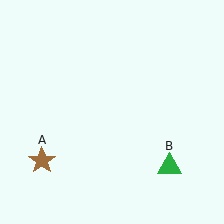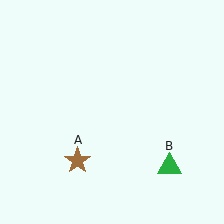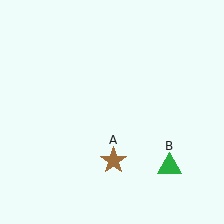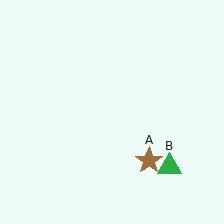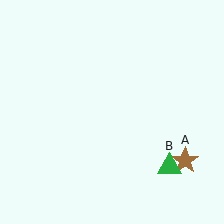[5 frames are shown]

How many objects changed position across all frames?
1 object changed position: brown star (object A).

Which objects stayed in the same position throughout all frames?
Green triangle (object B) remained stationary.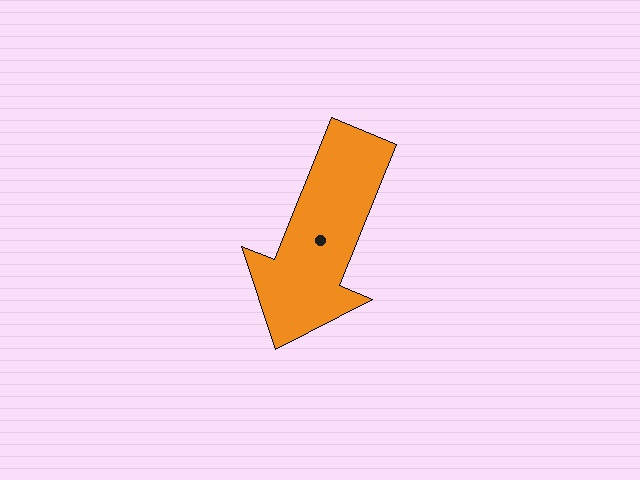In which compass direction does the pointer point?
South.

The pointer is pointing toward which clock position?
Roughly 7 o'clock.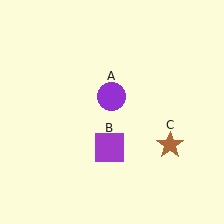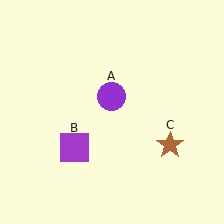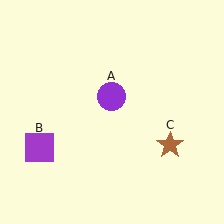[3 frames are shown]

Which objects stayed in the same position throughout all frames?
Purple circle (object A) and brown star (object C) remained stationary.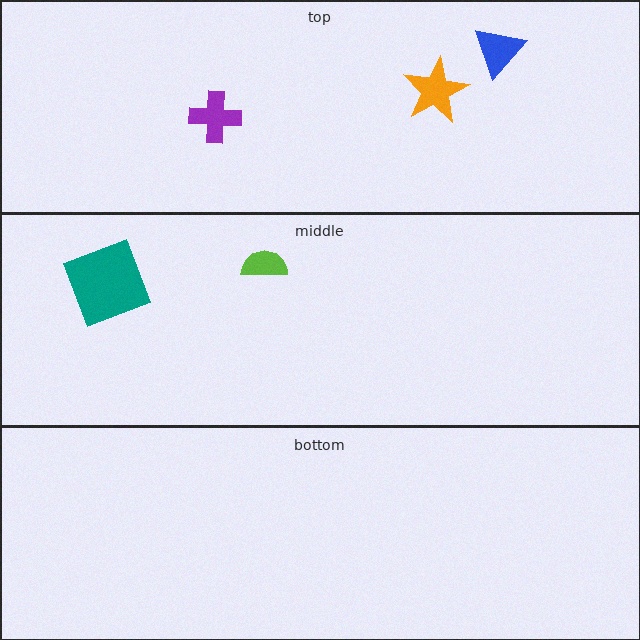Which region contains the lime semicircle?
The middle region.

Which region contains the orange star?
The top region.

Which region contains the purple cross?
The top region.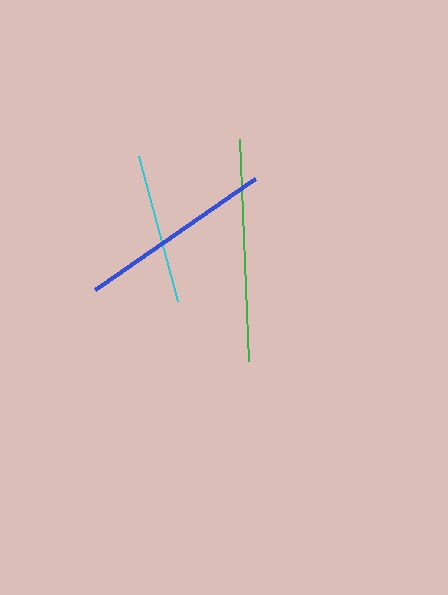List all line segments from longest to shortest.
From longest to shortest: green, blue, cyan.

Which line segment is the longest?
The green line is the longest at approximately 221 pixels.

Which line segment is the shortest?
The cyan line is the shortest at approximately 151 pixels.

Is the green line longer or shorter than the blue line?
The green line is longer than the blue line.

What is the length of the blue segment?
The blue segment is approximately 195 pixels long.